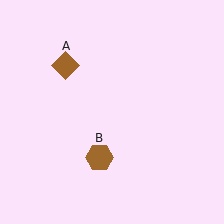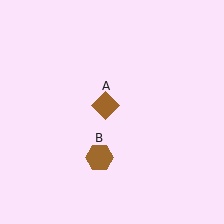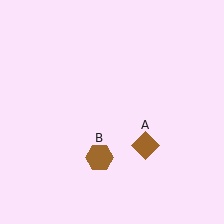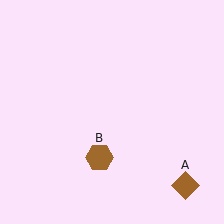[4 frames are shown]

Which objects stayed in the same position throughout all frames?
Brown hexagon (object B) remained stationary.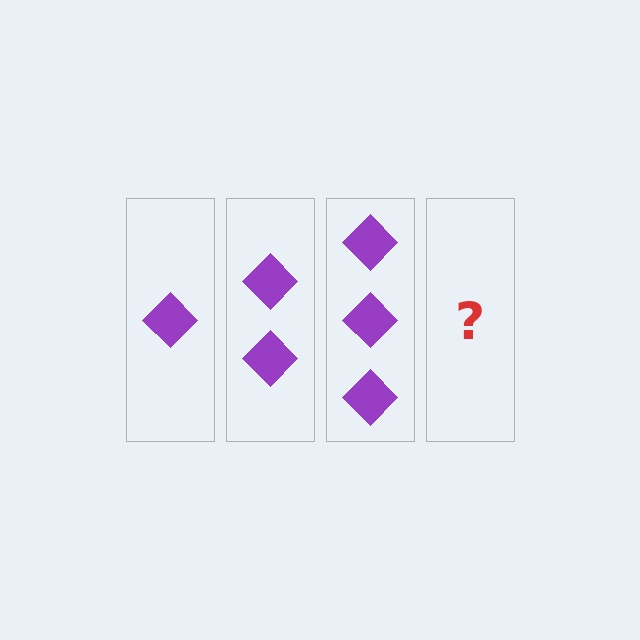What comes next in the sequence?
The next element should be 4 diamonds.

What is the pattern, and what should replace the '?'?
The pattern is that each step adds one more diamond. The '?' should be 4 diamonds.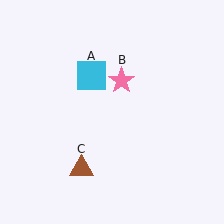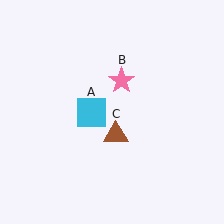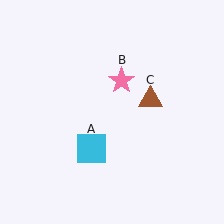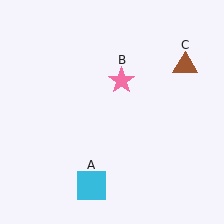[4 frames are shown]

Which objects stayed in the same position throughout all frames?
Pink star (object B) remained stationary.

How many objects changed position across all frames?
2 objects changed position: cyan square (object A), brown triangle (object C).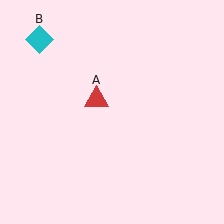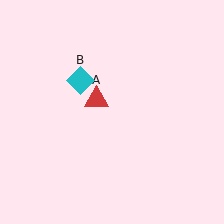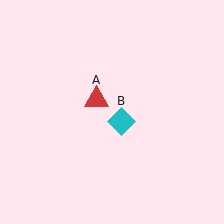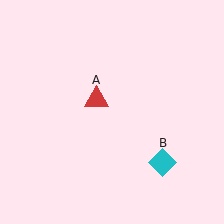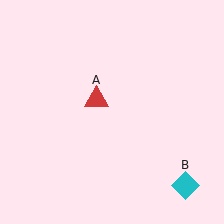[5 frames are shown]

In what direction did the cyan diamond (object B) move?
The cyan diamond (object B) moved down and to the right.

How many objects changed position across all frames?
1 object changed position: cyan diamond (object B).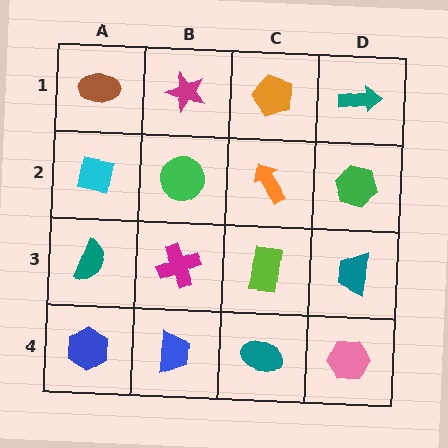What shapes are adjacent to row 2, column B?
A magenta star (row 1, column B), a magenta cross (row 3, column B), a cyan square (row 2, column A), an orange arrow (row 2, column C).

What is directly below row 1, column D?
A green hexagon.